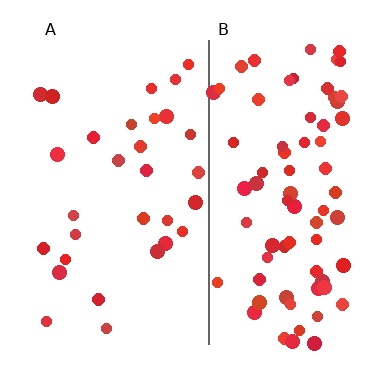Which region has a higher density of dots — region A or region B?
B (the right).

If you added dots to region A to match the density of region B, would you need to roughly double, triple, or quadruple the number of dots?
Approximately double.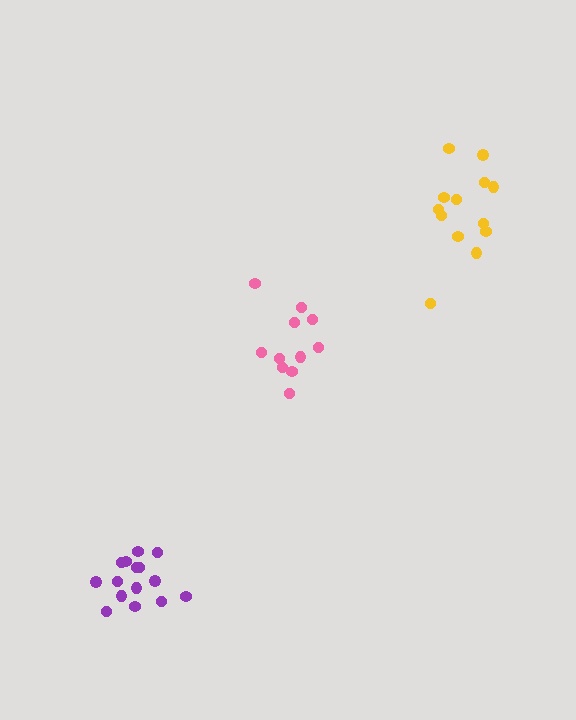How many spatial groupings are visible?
There are 3 spatial groupings.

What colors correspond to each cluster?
The clusters are colored: purple, yellow, pink.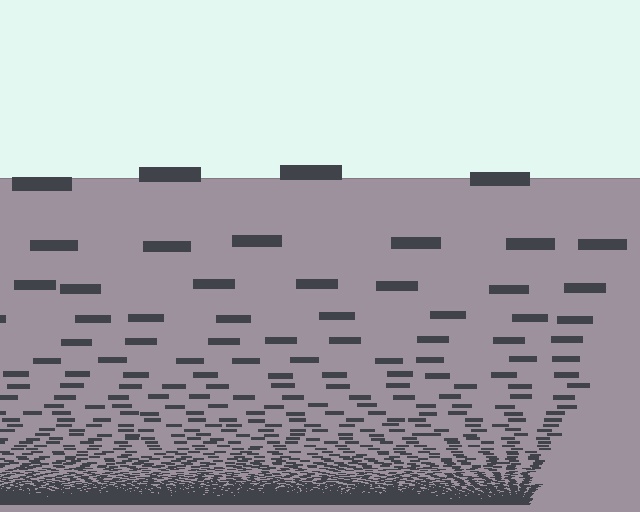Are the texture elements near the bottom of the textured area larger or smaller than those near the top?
Smaller. The gradient is inverted — elements near the bottom are smaller and denser.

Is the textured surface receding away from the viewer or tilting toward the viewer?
The surface appears to tilt toward the viewer. Texture elements get larger and sparser toward the top.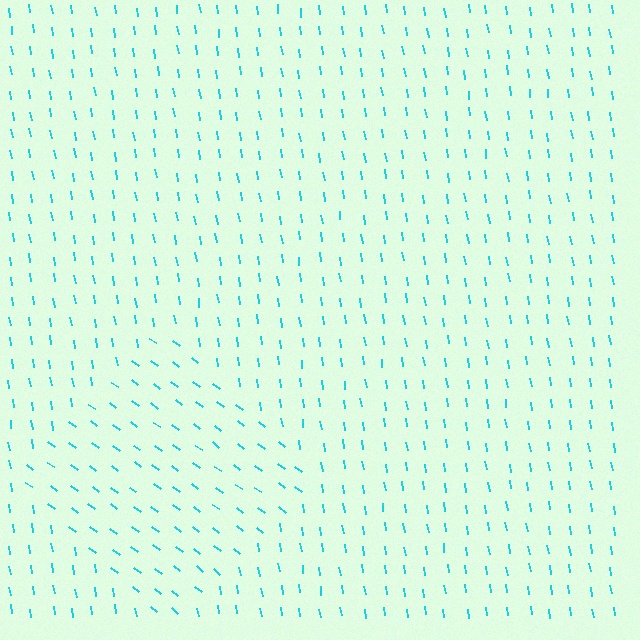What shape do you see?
I see a diamond.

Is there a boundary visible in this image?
Yes, there is a texture boundary formed by a change in line orientation.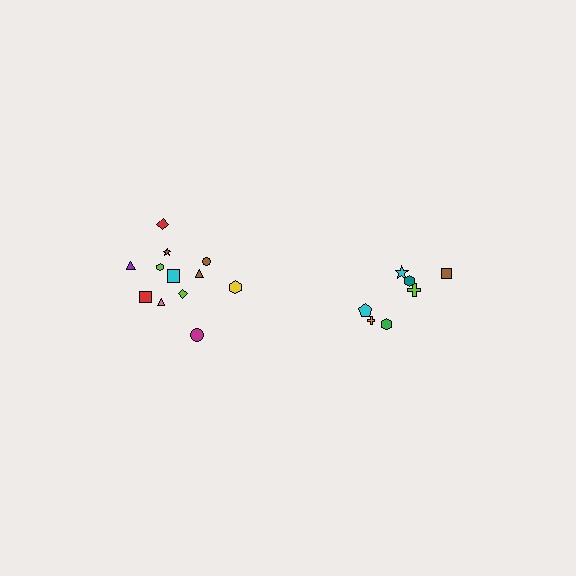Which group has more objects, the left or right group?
The left group.